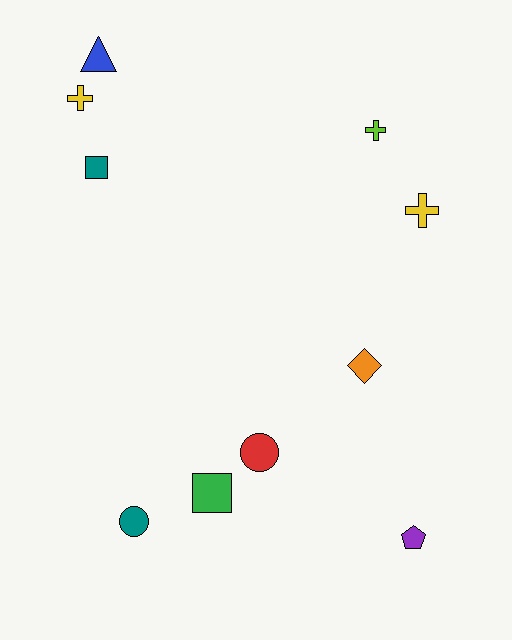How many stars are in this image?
There are no stars.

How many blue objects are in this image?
There is 1 blue object.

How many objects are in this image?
There are 10 objects.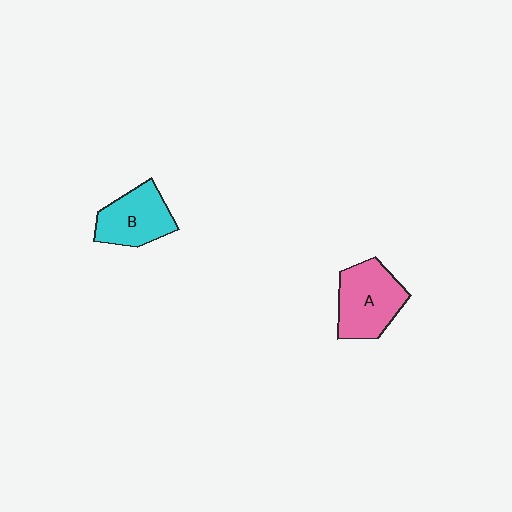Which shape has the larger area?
Shape A (pink).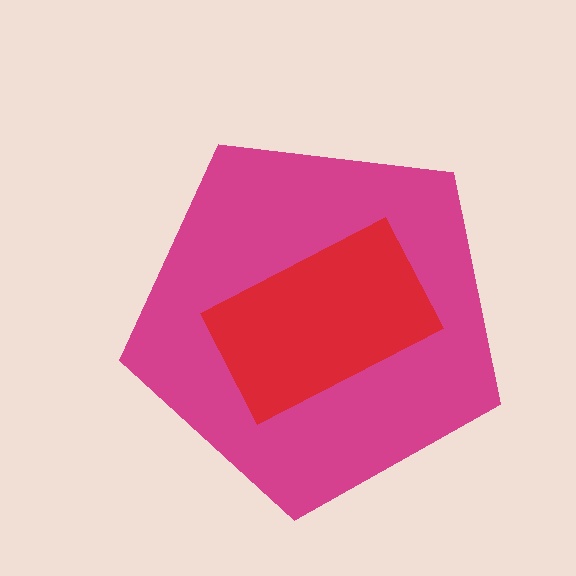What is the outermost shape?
The magenta pentagon.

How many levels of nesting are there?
2.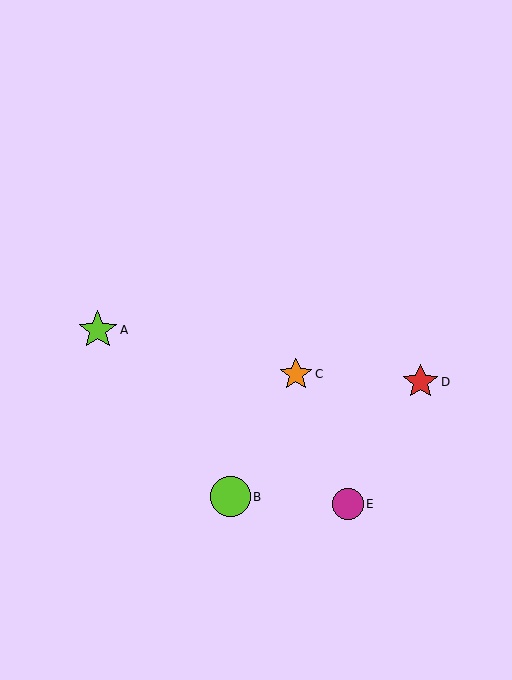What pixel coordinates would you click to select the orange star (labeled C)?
Click at (296, 374) to select the orange star C.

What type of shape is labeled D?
Shape D is a red star.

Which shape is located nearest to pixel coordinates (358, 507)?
The magenta circle (labeled E) at (348, 504) is nearest to that location.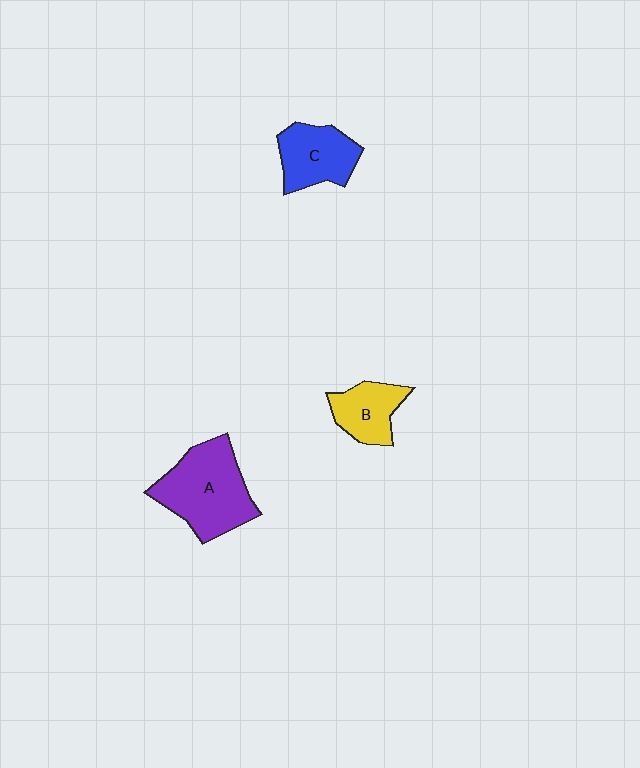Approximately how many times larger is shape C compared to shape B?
Approximately 1.2 times.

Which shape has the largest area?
Shape A (purple).